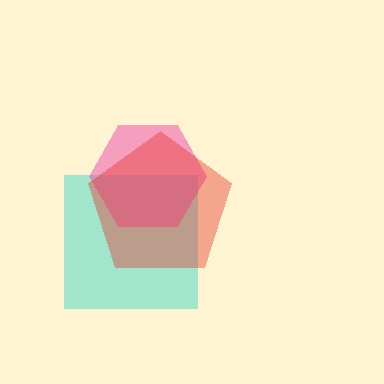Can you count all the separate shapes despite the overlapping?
Yes, there are 3 separate shapes.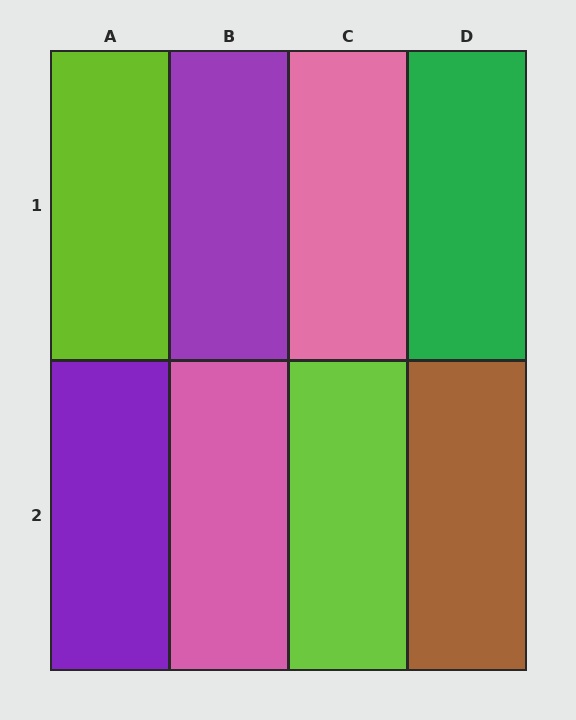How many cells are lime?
2 cells are lime.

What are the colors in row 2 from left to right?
Purple, pink, lime, brown.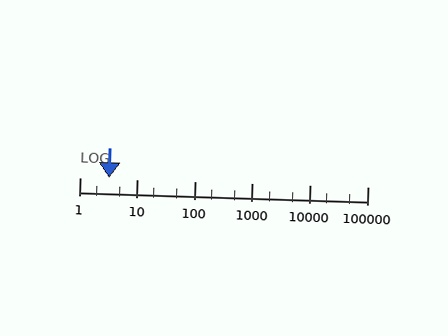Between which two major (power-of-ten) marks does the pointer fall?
The pointer is between 1 and 10.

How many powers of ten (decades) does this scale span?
The scale spans 5 decades, from 1 to 100000.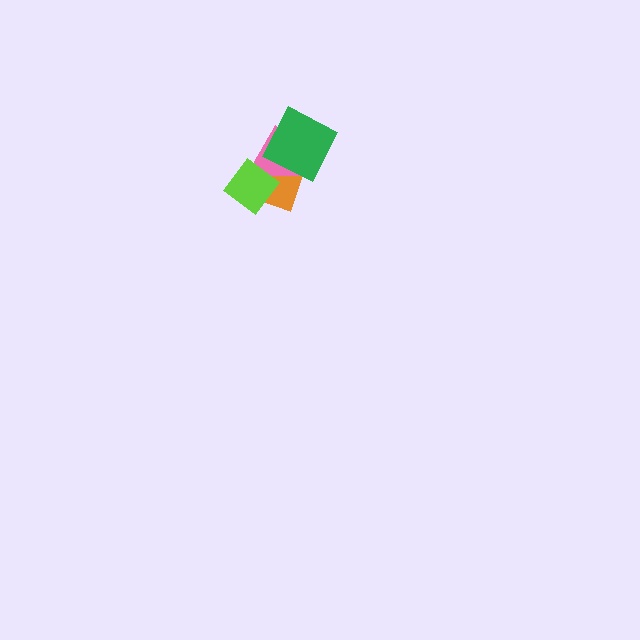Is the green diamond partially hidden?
No, no other shape covers it.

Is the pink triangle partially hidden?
Yes, it is partially covered by another shape.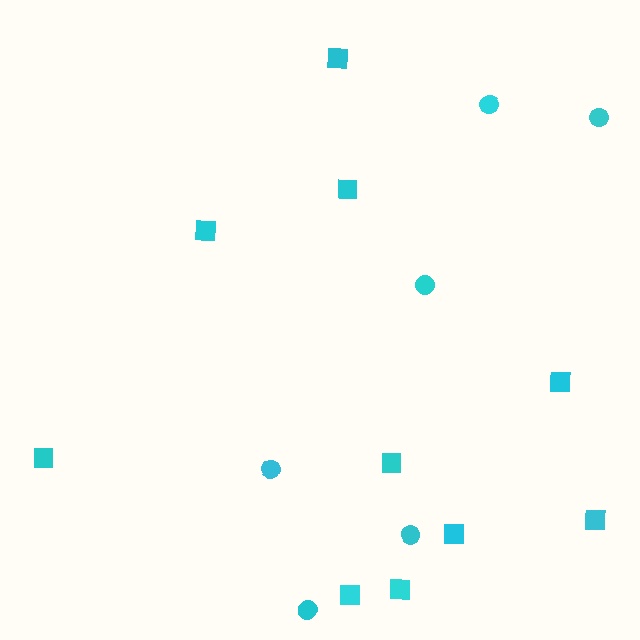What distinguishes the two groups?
There are 2 groups: one group of squares (10) and one group of circles (6).